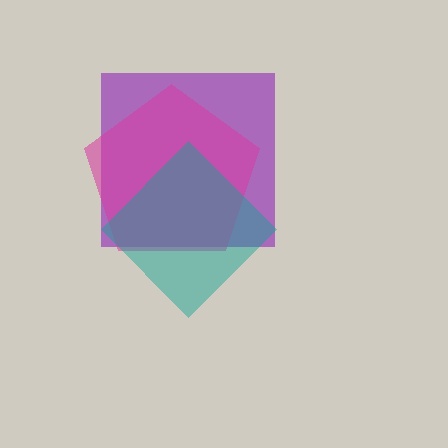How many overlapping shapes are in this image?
There are 3 overlapping shapes in the image.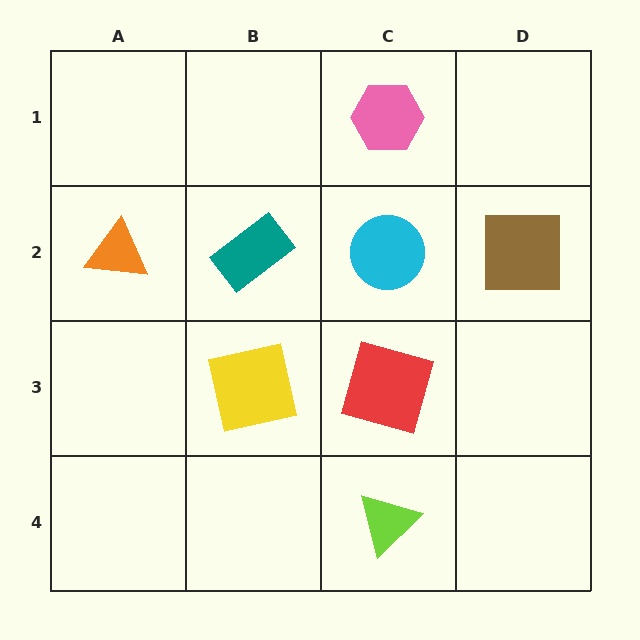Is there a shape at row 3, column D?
No, that cell is empty.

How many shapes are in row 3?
2 shapes.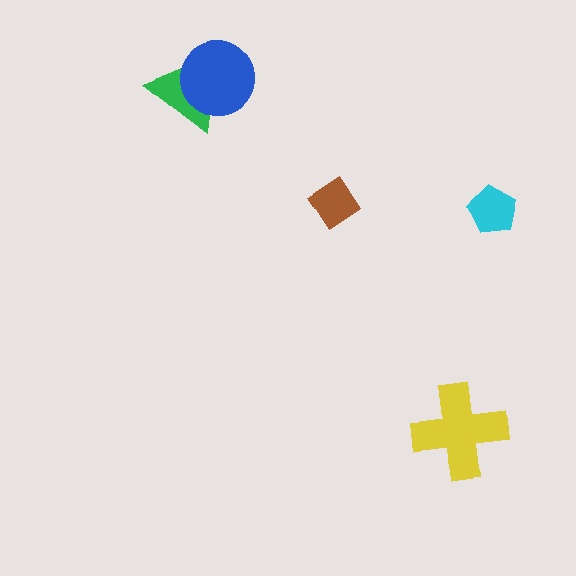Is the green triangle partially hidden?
Yes, it is partially covered by another shape.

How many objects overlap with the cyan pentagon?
0 objects overlap with the cyan pentagon.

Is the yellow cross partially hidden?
No, no other shape covers it.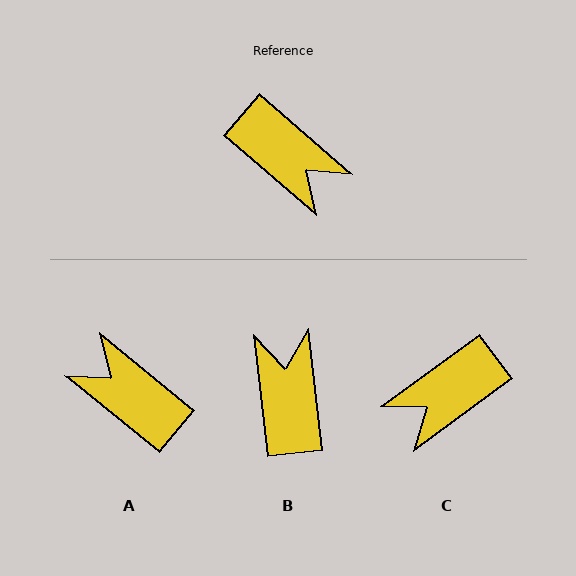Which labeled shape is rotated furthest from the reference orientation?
A, about 178 degrees away.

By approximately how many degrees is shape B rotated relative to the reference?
Approximately 137 degrees counter-clockwise.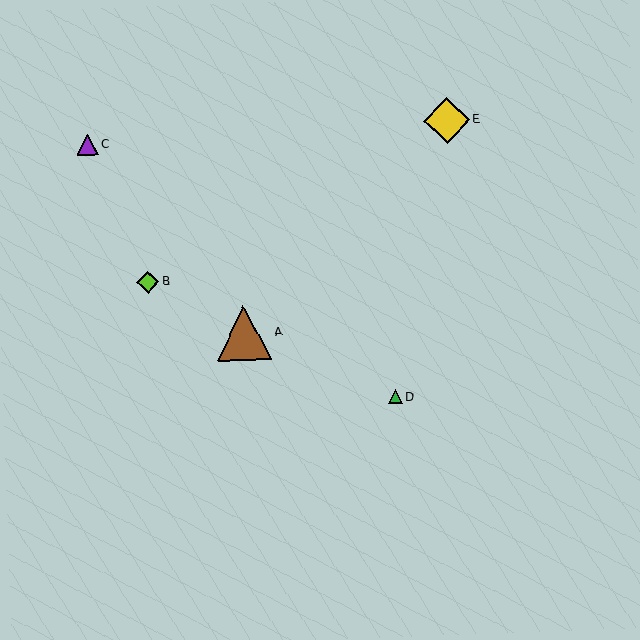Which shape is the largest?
The brown triangle (labeled A) is the largest.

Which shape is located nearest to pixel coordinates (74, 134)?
The purple triangle (labeled C) at (88, 145) is nearest to that location.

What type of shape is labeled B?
Shape B is a lime diamond.